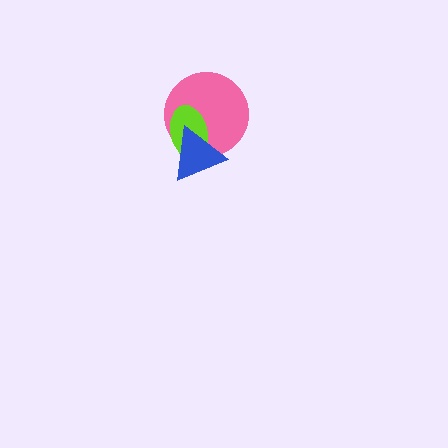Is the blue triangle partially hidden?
No, no other shape covers it.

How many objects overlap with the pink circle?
2 objects overlap with the pink circle.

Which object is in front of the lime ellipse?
The blue triangle is in front of the lime ellipse.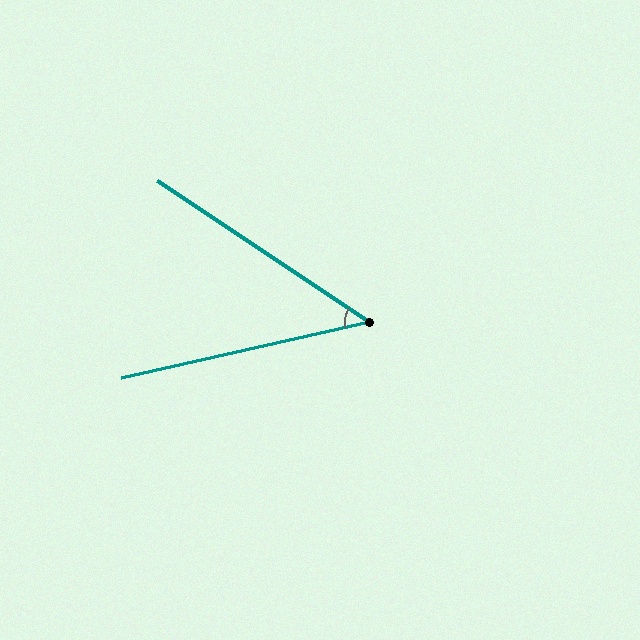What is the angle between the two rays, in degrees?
Approximately 46 degrees.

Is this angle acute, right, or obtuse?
It is acute.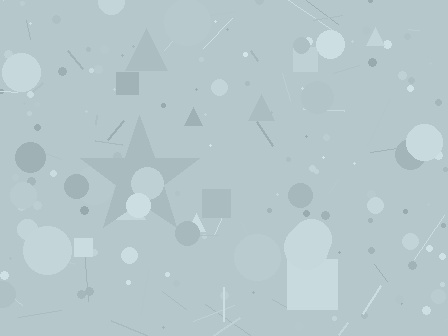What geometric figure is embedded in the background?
A star is embedded in the background.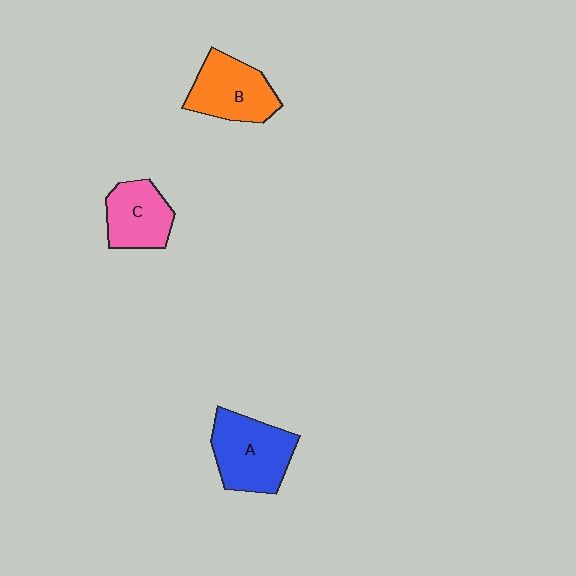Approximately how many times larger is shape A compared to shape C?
Approximately 1.4 times.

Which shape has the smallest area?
Shape C (pink).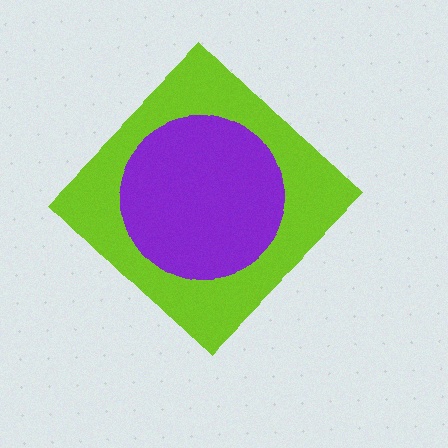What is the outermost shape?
The lime diamond.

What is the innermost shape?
The purple circle.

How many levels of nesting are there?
2.